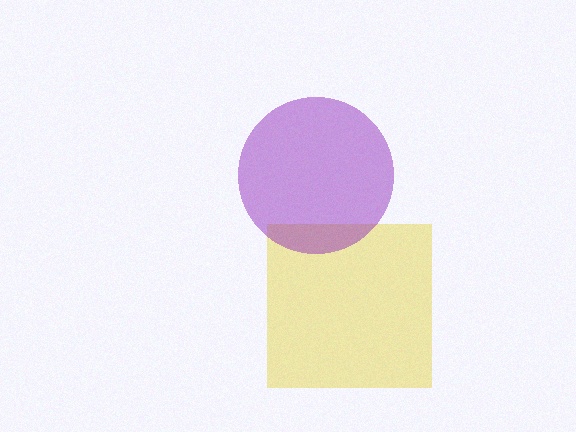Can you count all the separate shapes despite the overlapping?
Yes, there are 2 separate shapes.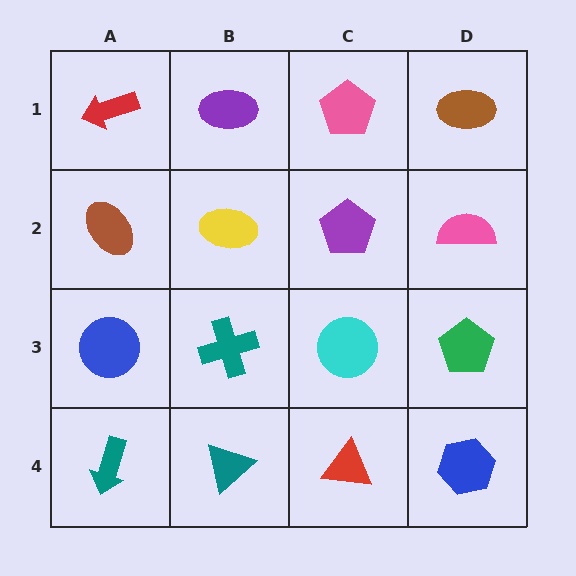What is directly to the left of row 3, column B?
A blue circle.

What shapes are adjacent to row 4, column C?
A cyan circle (row 3, column C), a teal triangle (row 4, column B), a blue hexagon (row 4, column D).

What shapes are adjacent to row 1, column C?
A purple pentagon (row 2, column C), a purple ellipse (row 1, column B), a brown ellipse (row 1, column D).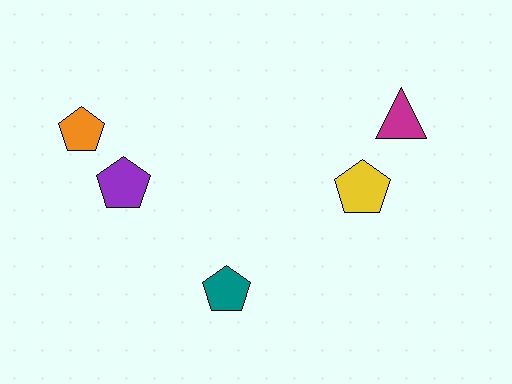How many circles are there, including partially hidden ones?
There are no circles.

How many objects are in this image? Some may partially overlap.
There are 5 objects.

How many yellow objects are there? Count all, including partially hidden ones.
There is 1 yellow object.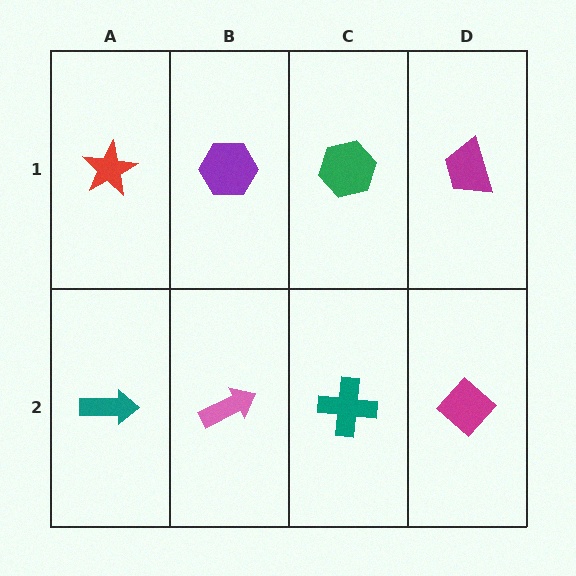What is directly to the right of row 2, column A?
A pink arrow.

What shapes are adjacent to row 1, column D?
A magenta diamond (row 2, column D), a green hexagon (row 1, column C).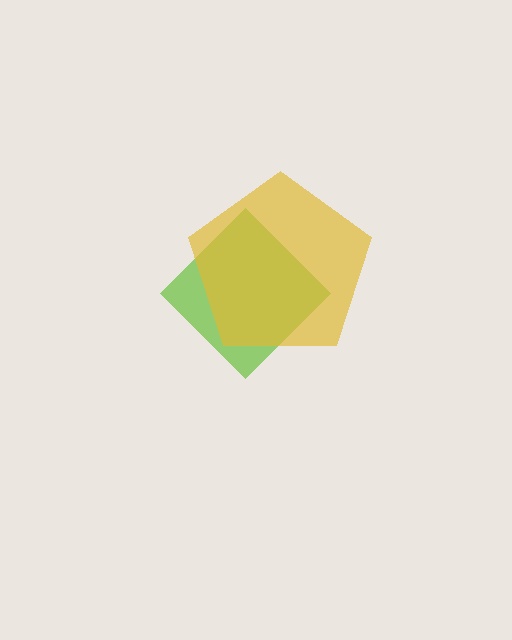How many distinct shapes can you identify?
There are 2 distinct shapes: a lime diamond, a yellow pentagon.